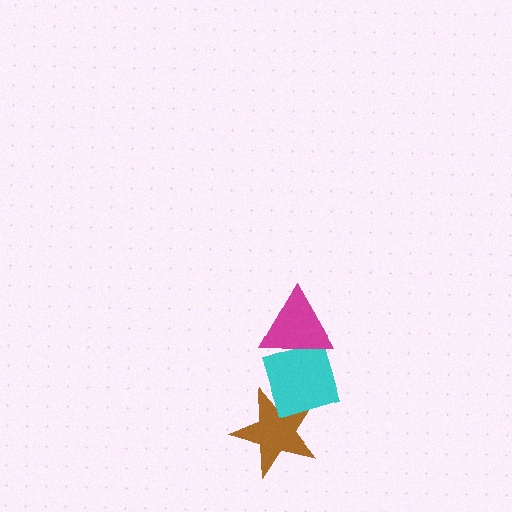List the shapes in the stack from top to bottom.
From top to bottom: the magenta triangle, the cyan diamond, the brown star.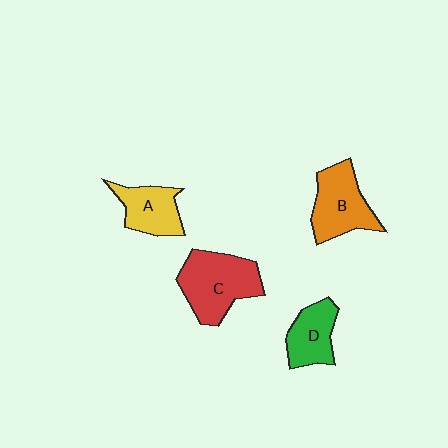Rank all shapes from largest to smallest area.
From largest to smallest: C (red), B (orange), A (yellow), D (green).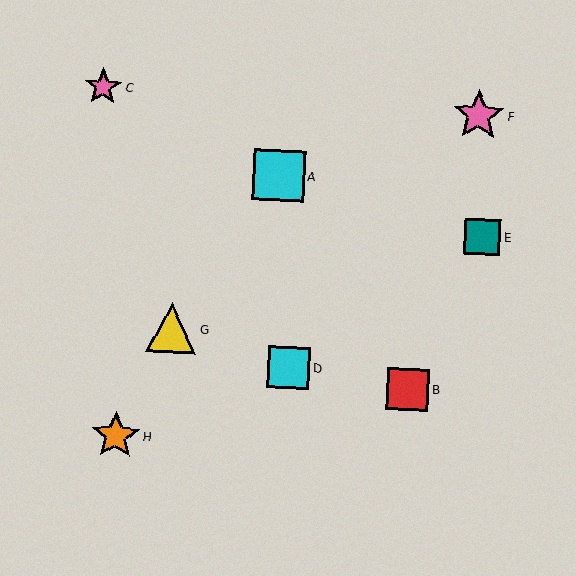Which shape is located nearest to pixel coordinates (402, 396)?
The red square (labeled B) at (408, 389) is nearest to that location.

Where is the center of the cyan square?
The center of the cyan square is at (279, 176).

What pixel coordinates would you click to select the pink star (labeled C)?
Click at (103, 87) to select the pink star C.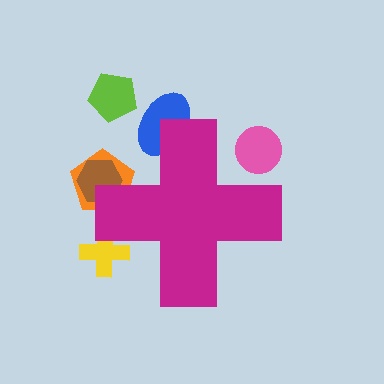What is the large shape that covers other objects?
A magenta cross.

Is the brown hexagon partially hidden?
Yes, the brown hexagon is partially hidden behind the magenta cross.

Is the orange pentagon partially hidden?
Yes, the orange pentagon is partially hidden behind the magenta cross.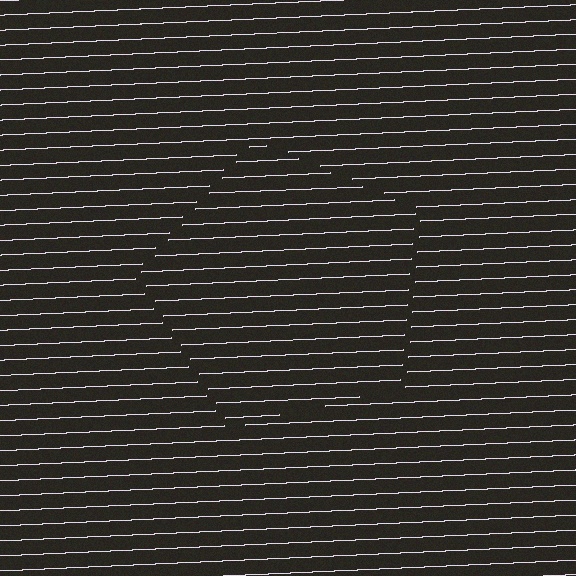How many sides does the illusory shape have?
5 sides — the line-ends trace a pentagon.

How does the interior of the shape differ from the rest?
The interior of the shape contains the same grating, shifted by half a period — the contour is defined by the phase discontinuity where line-ends from the inner and outer gratings abut.